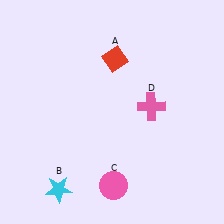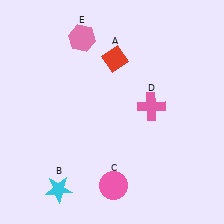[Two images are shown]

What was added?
A pink hexagon (E) was added in Image 2.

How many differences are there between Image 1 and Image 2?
There is 1 difference between the two images.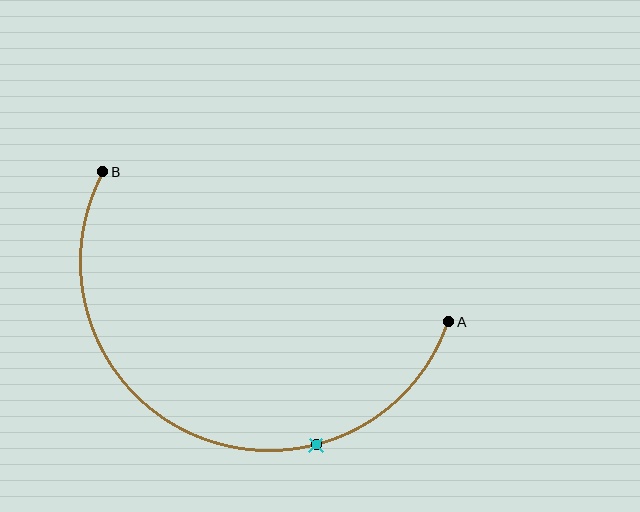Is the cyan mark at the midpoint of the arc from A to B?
No. The cyan mark lies on the arc but is closer to endpoint A. The arc midpoint would be at the point on the curve equidistant along the arc from both A and B.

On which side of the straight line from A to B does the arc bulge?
The arc bulges below the straight line connecting A and B.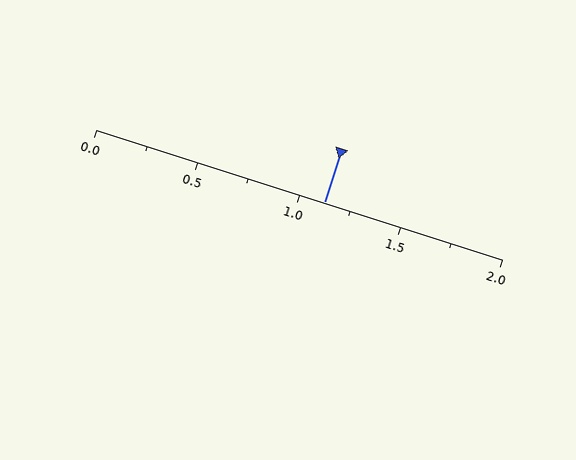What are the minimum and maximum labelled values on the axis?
The axis runs from 0.0 to 2.0.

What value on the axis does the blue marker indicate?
The marker indicates approximately 1.12.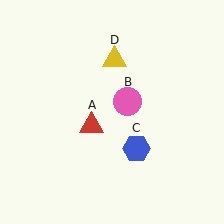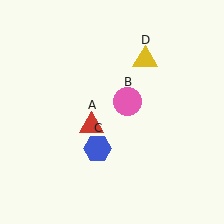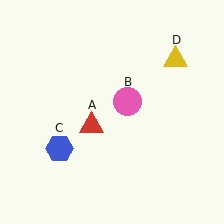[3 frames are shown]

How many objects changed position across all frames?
2 objects changed position: blue hexagon (object C), yellow triangle (object D).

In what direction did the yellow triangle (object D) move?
The yellow triangle (object D) moved right.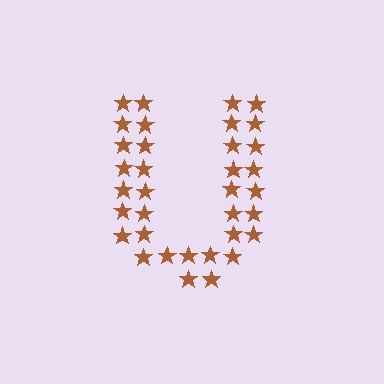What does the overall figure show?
The overall figure shows the letter U.